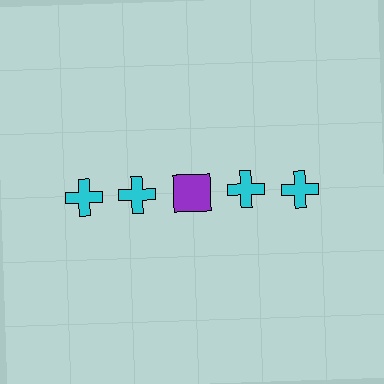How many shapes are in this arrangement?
There are 5 shapes arranged in a grid pattern.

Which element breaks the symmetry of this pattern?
The purple square in the top row, center column breaks the symmetry. All other shapes are cyan crosses.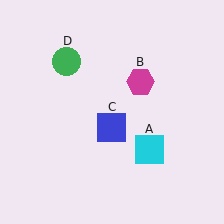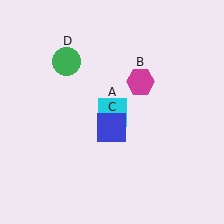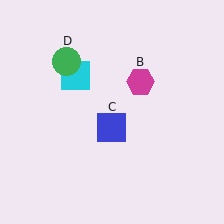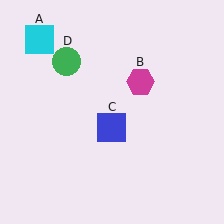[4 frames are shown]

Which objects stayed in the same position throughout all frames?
Magenta hexagon (object B) and blue square (object C) and green circle (object D) remained stationary.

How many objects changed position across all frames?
1 object changed position: cyan square (object A).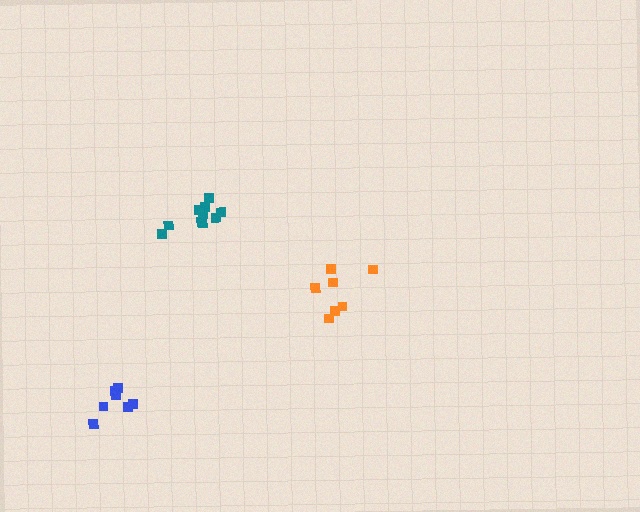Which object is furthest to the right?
The orange cluster is rightmost.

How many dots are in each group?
Group 1: 10 dots, Group 2: 7 dots, Group 3: 7 dots (24 total).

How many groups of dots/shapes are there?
There are 3 groups.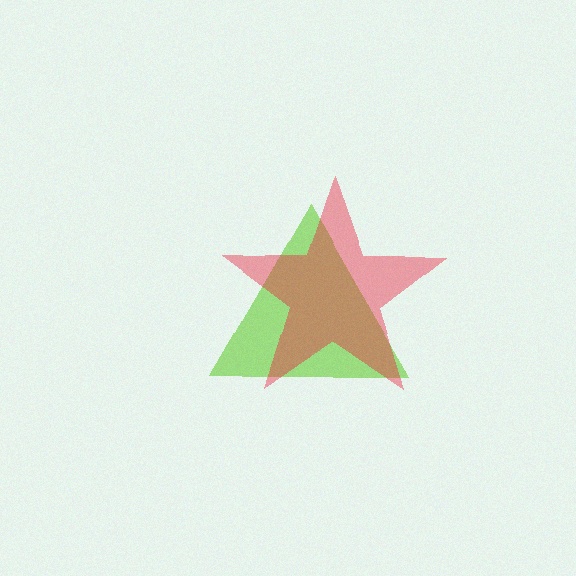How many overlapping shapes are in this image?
There are 2 overlapping shapes in the image.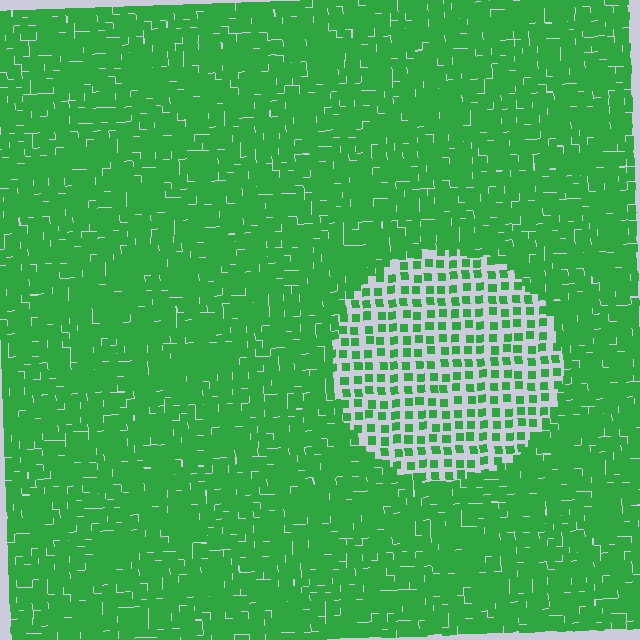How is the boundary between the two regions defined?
The boundary is defined by a change in element density (approximately 2.6x ratio). All elements are the same color, size, and shape.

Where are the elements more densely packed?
The elements are more densely packed outside the circle boundary.